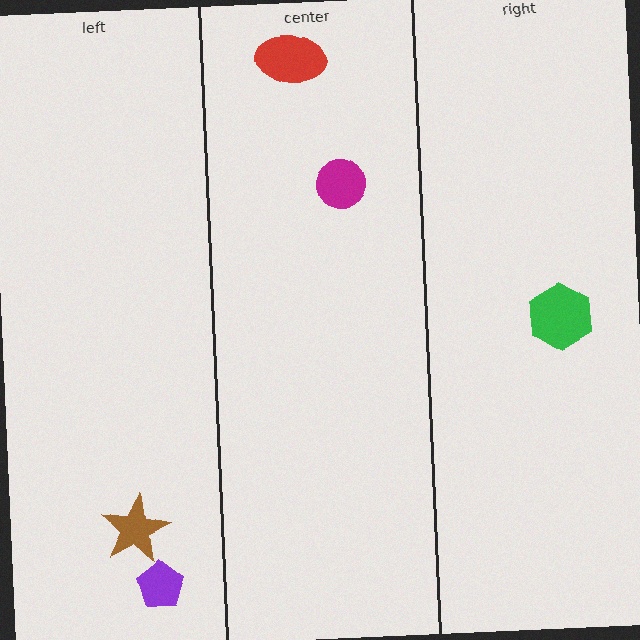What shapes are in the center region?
The red ellipse, the magenta circle.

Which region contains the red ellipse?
The center region.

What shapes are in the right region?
The green hexagon.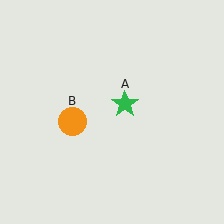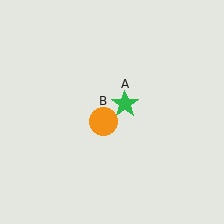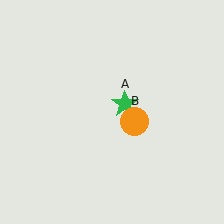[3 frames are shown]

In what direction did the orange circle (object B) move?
The orange circle (object B) moved right.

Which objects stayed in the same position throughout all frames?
Green star (object A) remained stationary.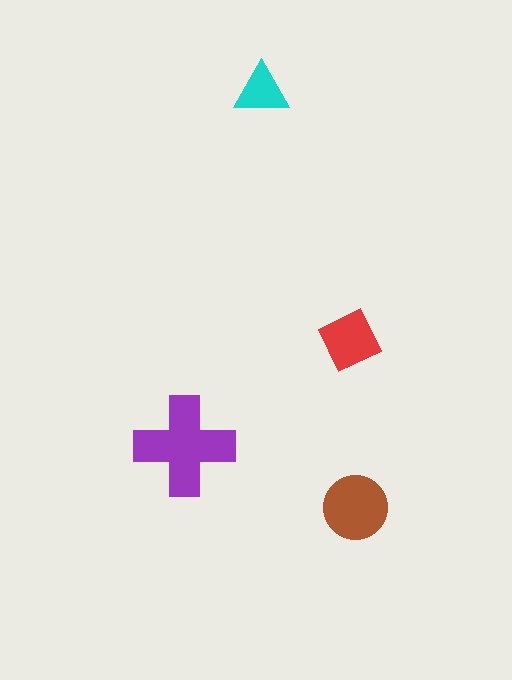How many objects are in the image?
There are 4 objects in the image.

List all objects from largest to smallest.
The purple cross, the brown circle, the red diamond, the cyan triangle.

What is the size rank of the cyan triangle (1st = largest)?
4th.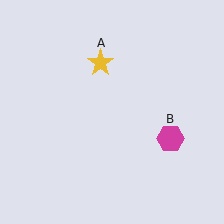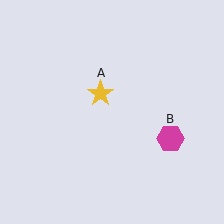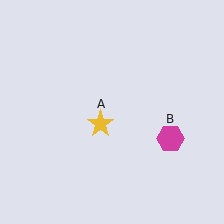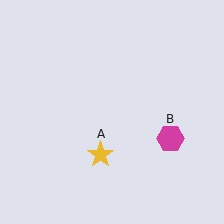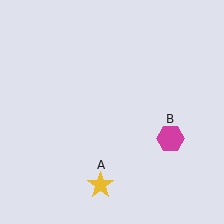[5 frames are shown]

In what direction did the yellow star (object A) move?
The yellow star (object A) moved down.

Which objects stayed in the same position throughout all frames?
Magenta hexagon (object B) remained stationary.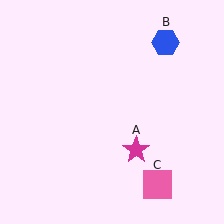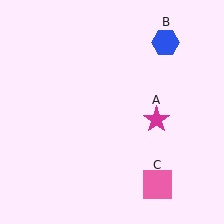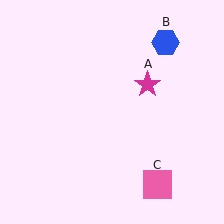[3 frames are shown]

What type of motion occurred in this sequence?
The magenta star (object A) rotated counterclockwise around the center of the scene.